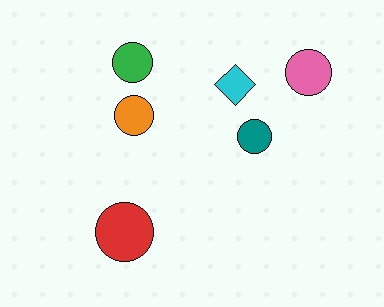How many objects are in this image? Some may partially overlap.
There are 6 objects.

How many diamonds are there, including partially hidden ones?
There is 1 diamond.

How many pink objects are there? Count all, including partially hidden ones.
There is 1 pink object.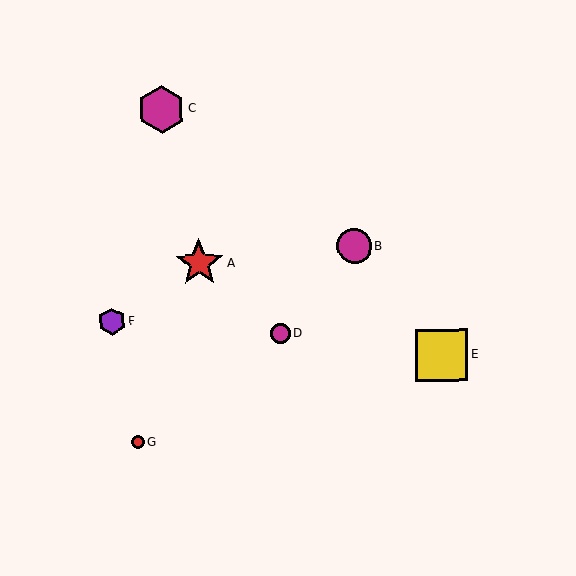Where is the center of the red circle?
The center of the red circle is at (138, 442).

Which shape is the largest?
The yellow square (labeled E) is the largest.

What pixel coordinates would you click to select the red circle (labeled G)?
Click at (138, 442) to select the red circle G.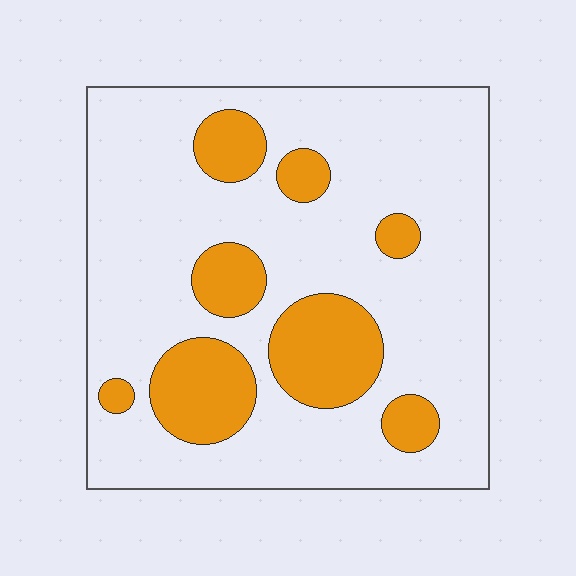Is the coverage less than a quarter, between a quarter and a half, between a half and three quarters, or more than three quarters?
Less than a quarter.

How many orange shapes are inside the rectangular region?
8.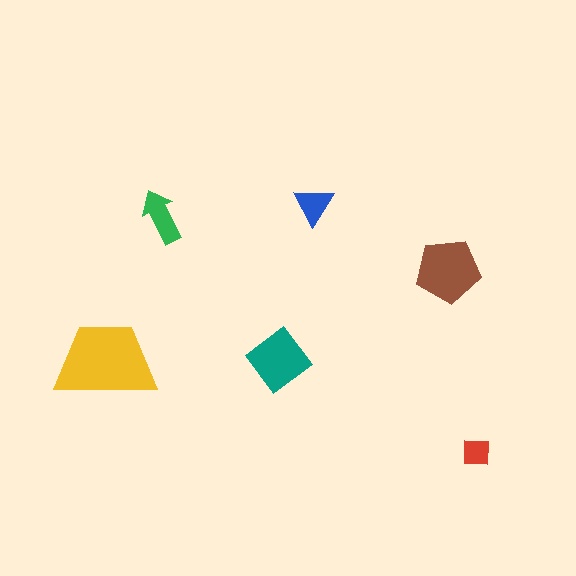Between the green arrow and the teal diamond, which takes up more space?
The teal diamond.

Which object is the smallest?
The red square.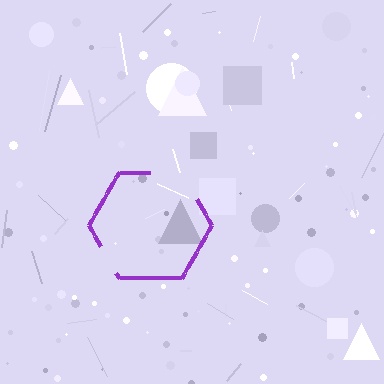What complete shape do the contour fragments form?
The contour fragments form a hexagon.